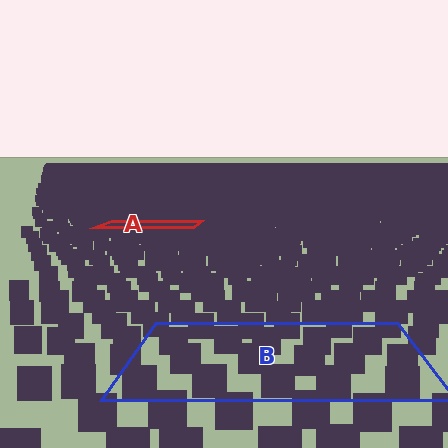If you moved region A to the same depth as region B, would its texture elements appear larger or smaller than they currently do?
They would appear larger. At a closer depth, the same texture elements are projected at a bigger on-screen size.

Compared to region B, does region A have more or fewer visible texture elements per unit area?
Region A has more texture elements per unit area — they are packed more densely because it is farther away.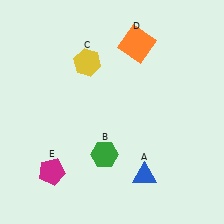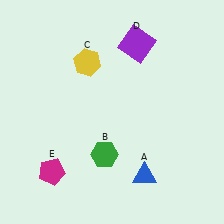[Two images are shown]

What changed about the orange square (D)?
In Image 1, D is orange. In Image 2, it changed to purple.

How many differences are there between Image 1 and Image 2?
There is 1 difference between the two images.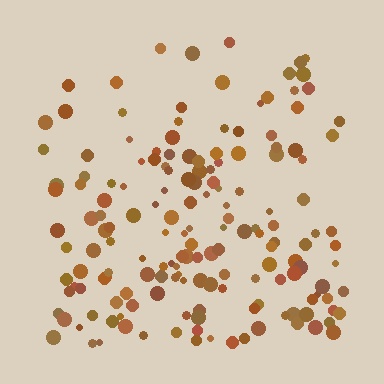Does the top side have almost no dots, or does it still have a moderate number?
Still a moderate number, just noticeably fewer than the bottom.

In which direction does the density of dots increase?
From top to bottom, with the bottom side densest.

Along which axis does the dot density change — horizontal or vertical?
Vertical.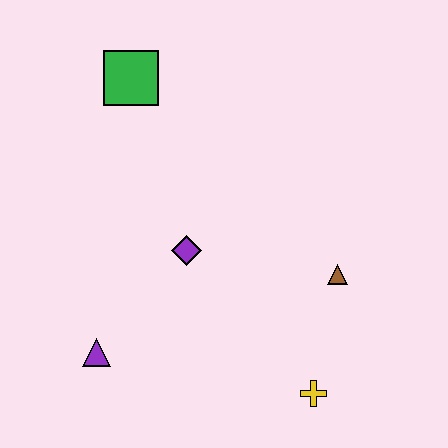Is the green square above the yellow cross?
Yes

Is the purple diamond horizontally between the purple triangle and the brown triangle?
Yes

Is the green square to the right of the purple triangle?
Yes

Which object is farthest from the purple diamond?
The yellow cross is farthest from the purple diamond.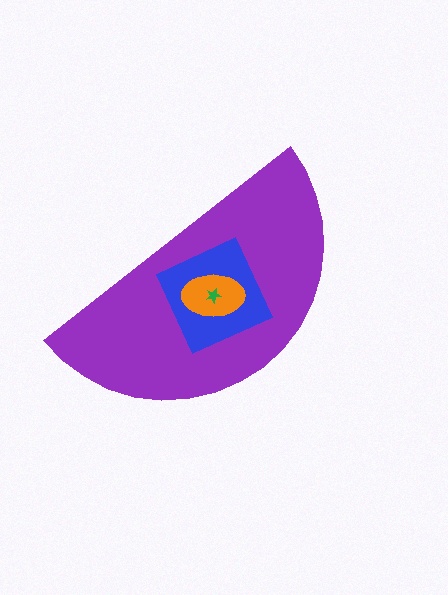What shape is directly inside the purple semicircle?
The blue square.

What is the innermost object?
The green star.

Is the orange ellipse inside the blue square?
Yes.